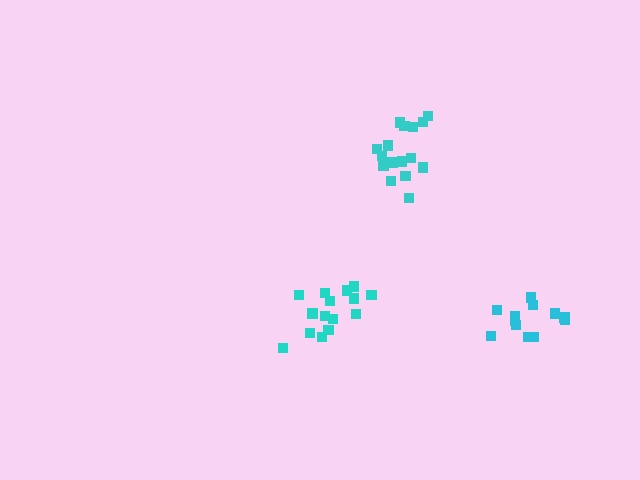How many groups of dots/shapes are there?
There are 3 groups.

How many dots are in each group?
Group 1: 15 dots, Group 2: 16 dots, Group 3: 12 dots (43 total).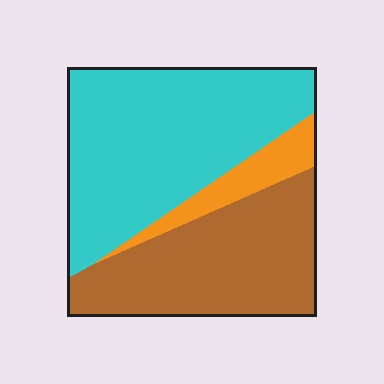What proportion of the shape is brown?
Brown takes up between a quarter and a half of the shape.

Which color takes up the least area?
Orange, at roughly 10%.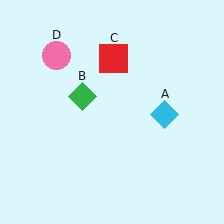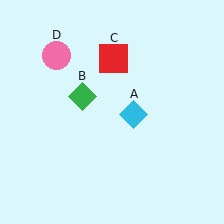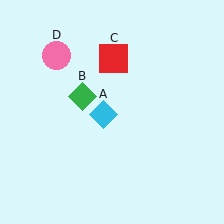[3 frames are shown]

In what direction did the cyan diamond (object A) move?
The cyan diamond (object A) moved left.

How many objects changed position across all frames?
1 object changed position: cyan diamond (object A).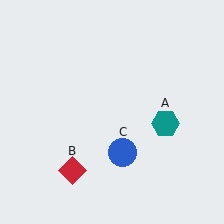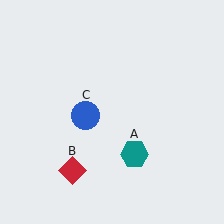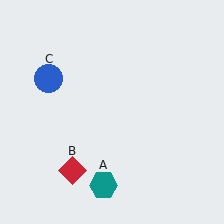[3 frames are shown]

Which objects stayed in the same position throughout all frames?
Red diamond (object B) remained stationary.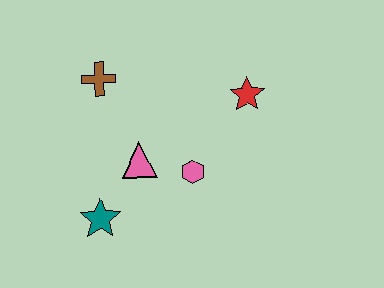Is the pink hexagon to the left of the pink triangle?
No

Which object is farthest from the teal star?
The red star is farthest from the teal star.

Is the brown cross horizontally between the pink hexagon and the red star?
No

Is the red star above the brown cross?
No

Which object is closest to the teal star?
The pink triangle is closest to the teal star.